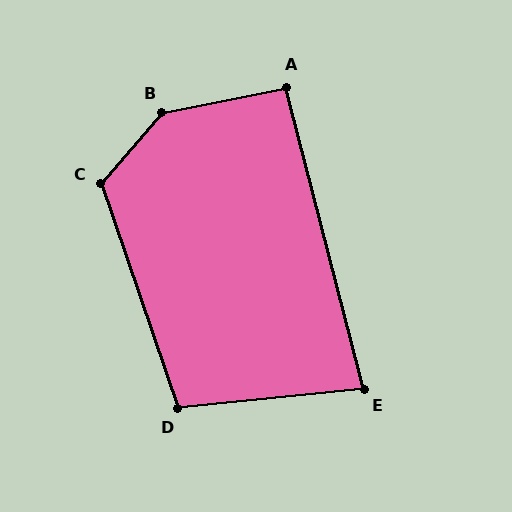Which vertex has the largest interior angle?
B, at approximately 142 degrees.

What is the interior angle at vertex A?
Approximately 93 degrees (approximately right).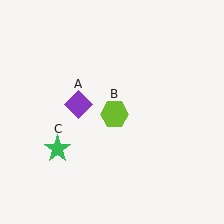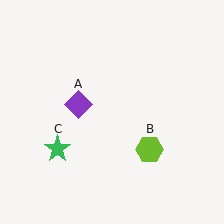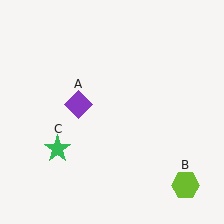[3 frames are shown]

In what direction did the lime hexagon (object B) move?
The lime hexagon (object B) moved down and to the right.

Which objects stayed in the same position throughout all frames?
Purple diamond (object A) and green star (object C) remained stationary.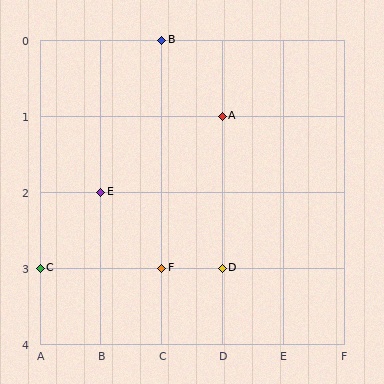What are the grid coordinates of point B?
Point B is at grid coordinates (C, 0).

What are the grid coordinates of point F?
Point F is at grid coordinates (C, 3).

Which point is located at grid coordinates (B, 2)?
Point E is at (B, 2).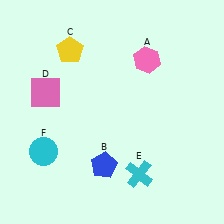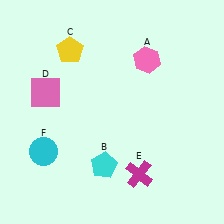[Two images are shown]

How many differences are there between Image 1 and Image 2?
There are 2 differences between the two images.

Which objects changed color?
B changed from blue to cyan. E changed from cyan to magenta.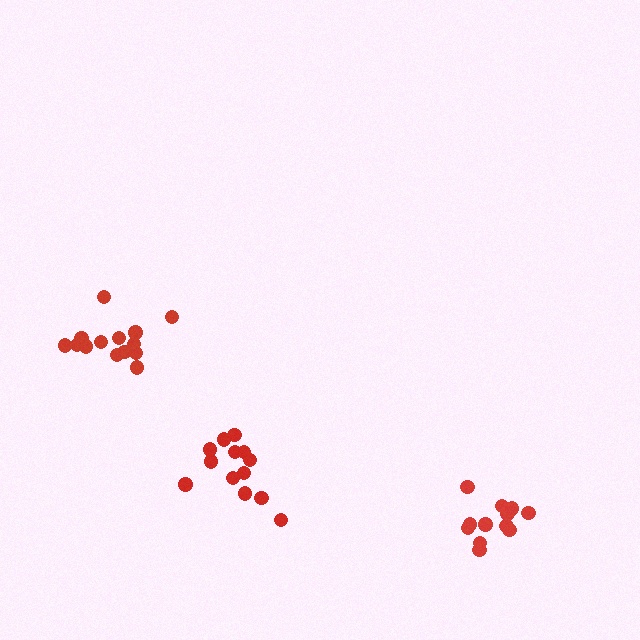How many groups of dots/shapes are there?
There are 3 groups.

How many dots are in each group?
Group 1: 14 dots, Group 2: 12 dots, Group 3: 13 dots (39 total).